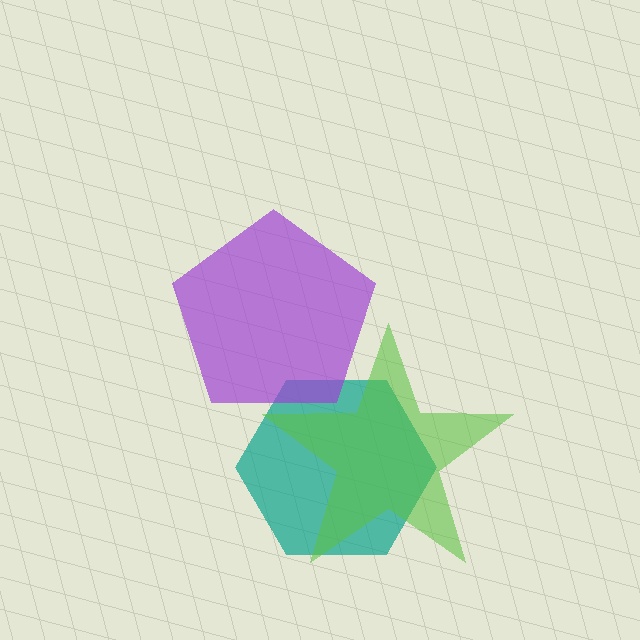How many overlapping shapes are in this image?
There are 3 overlapping shapes in the image.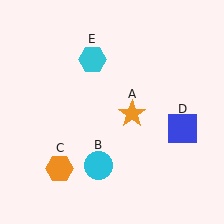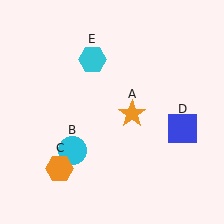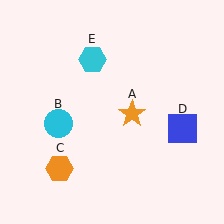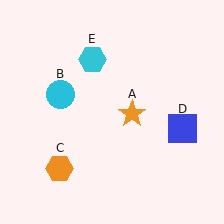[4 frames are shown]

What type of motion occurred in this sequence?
The cyan circle (object B) rotated clockwise around the center of the scene.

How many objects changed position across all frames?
1 object changed position: cyan circle (object B).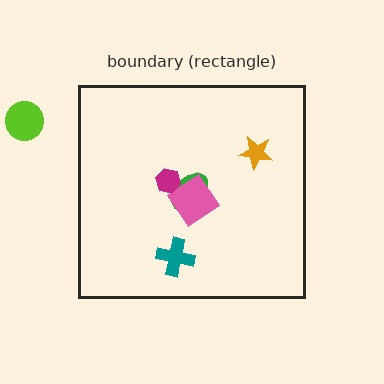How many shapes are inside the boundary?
5 inside, 1 outside.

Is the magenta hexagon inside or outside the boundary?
Inside.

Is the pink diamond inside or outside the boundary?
Inside.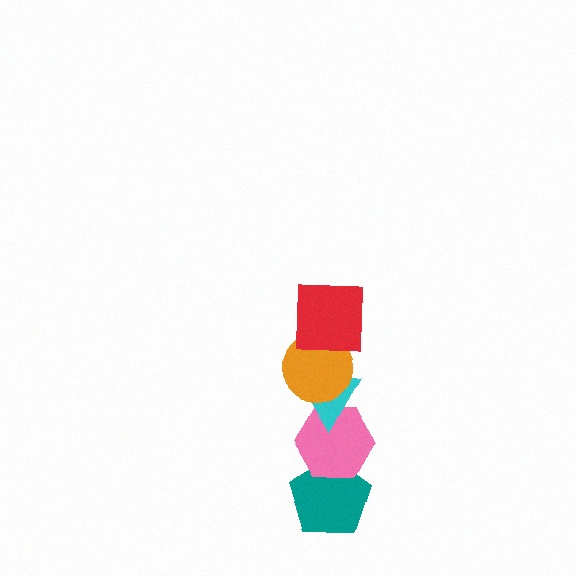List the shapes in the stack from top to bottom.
From top to bottom: the red square, the orange circle, the cyan triangle, the pink hexagon, the teal pentagon.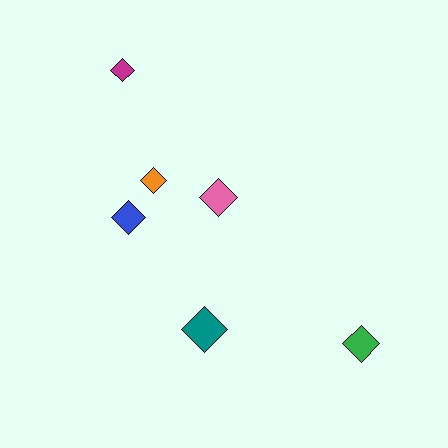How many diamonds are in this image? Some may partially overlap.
There are 6 diamonds.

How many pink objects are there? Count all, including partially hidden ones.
There is 1 pink object.